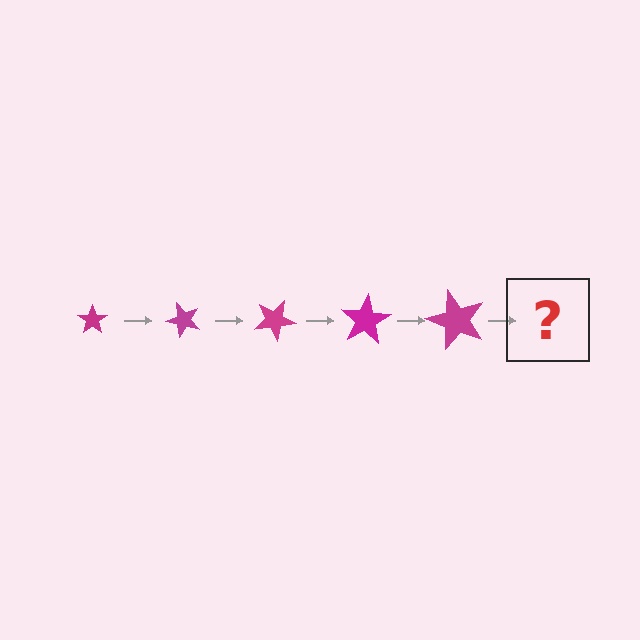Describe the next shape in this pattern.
It should be a star, larger than the previous one and rotated 250 degrees from the start.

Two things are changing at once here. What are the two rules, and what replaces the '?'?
The two rules are that the star grows larger each step and it rotates 50 degrees each step. The '?' should be a star, larger than the previous one and rotated 250 degrees from the start.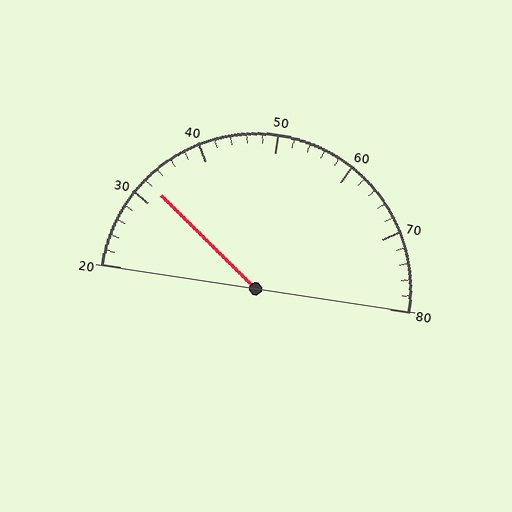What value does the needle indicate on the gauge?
The needle indicates approximately 32.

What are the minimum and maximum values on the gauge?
The gauge ranges from 20 to 80.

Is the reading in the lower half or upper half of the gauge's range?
The reading is in the lower half of the range (20 to 80).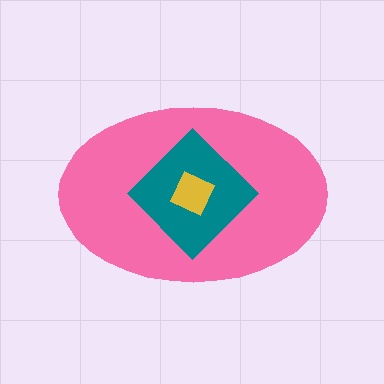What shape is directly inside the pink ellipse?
The teal diamond.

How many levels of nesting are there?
3.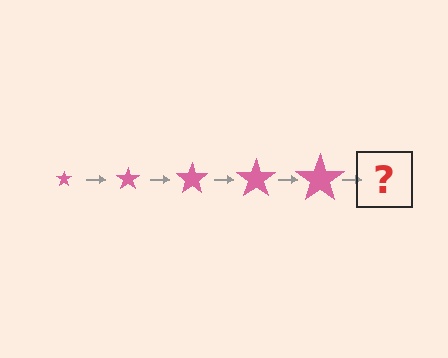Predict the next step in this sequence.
The next step is a pink star, larger than the previous one.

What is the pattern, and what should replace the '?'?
The pattern is that the star gets progressively larger each step. The '?' should be a pink star, larger than the previous one.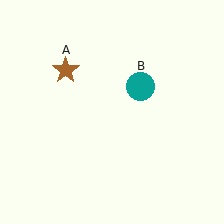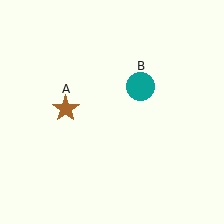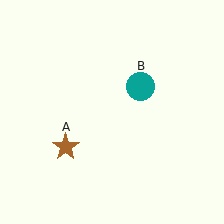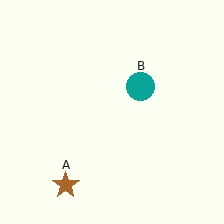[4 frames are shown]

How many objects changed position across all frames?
1 object changed position: brown star (object A).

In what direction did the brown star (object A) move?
The brown star (object A) moved down.